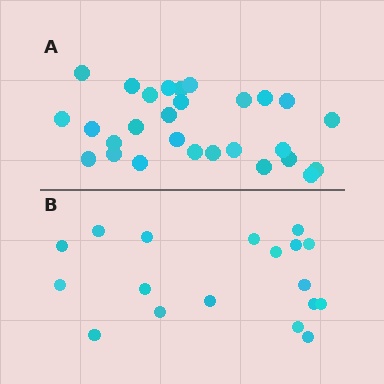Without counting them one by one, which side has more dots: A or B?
Region A (the top region) has more dots.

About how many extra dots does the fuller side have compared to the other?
Region A has roughly 10 or so more dots than region B.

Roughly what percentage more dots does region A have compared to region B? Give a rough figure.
About 55% more.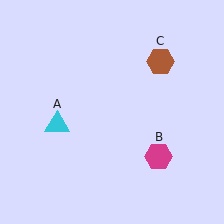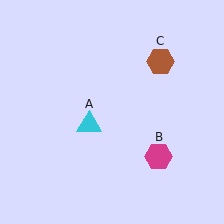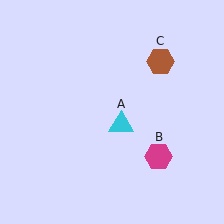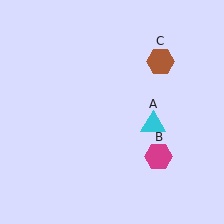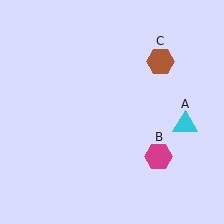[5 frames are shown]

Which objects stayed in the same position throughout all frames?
Magenta hexagon (object B) and brown hexagon (object C) remained stationary.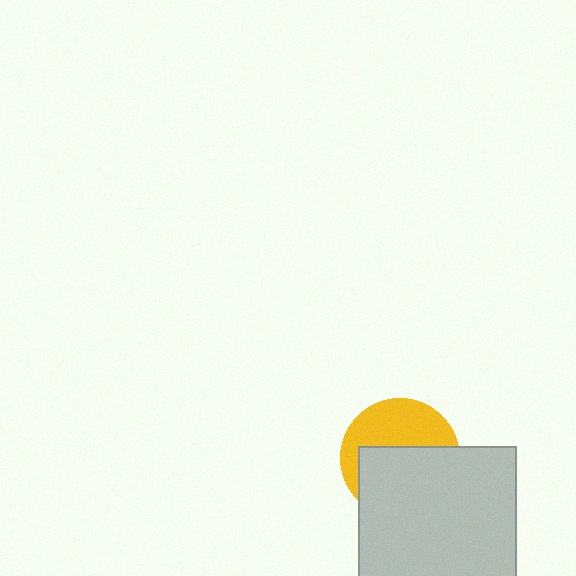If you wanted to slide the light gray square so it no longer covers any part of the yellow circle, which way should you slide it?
Slide it down — that is the most direct way to separate the two shapes.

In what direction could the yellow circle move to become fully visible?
The yellow circle could move up. That would shift it out from behind the light gray square entirely.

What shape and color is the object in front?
The object in front is a light gray square.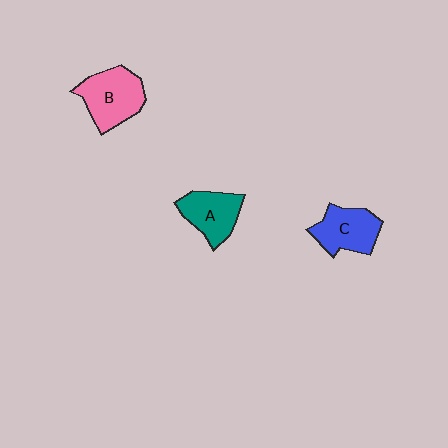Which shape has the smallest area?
Shape A (teal).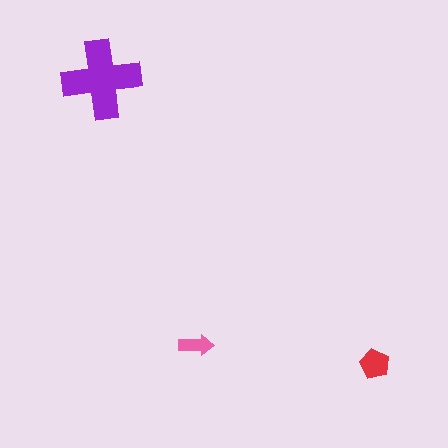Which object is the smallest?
The pink arrow.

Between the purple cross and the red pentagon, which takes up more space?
The purple cross.